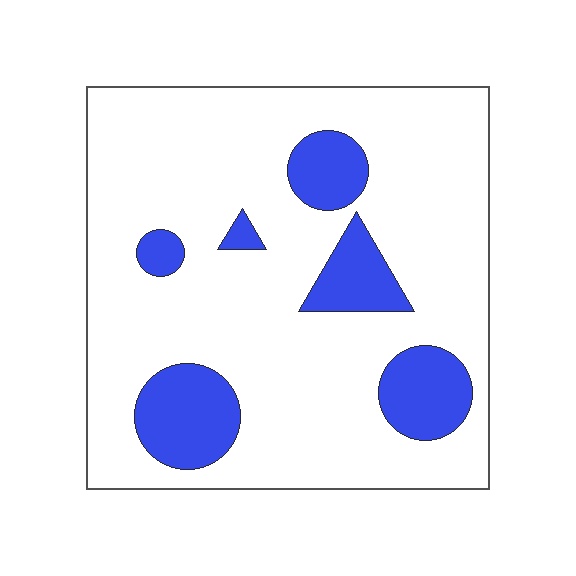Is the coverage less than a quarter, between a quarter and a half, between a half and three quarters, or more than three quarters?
Less than a quarter.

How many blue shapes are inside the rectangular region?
6.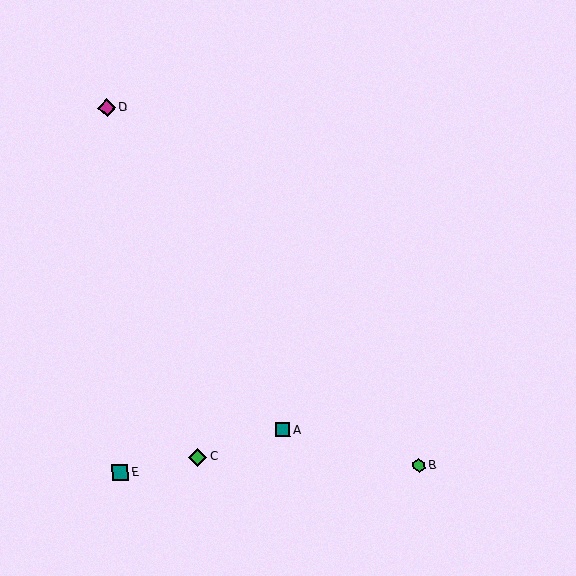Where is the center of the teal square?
The center of the teal square is at (120, 473).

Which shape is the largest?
The green diamond (labeled C) is the largest.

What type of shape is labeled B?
Shape B is a green hexagon.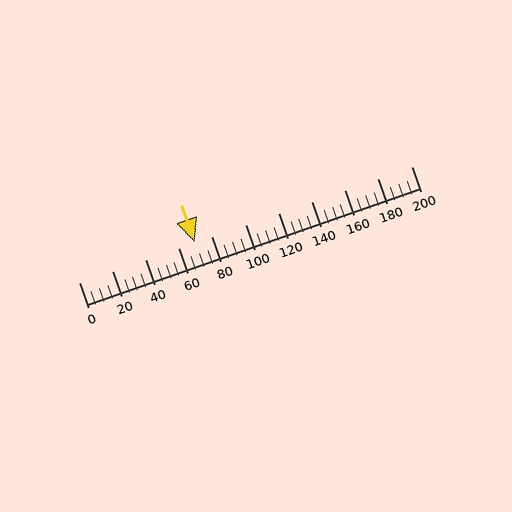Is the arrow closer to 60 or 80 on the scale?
The arrow is closer to 60.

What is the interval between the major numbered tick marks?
The major tick marks are spaced 20 units apart.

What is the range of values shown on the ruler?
The ruler shows values from 0 to 200.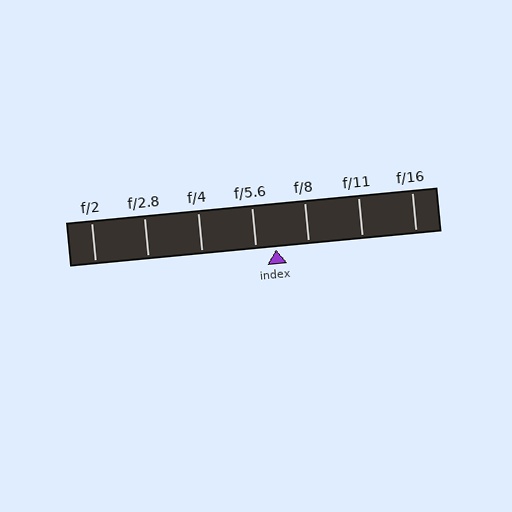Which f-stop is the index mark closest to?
The index mark is closest to f/5.6.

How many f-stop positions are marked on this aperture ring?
There are 7 f-stop positions marked.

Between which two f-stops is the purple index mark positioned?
The index mark is between f/5.6 and f/8.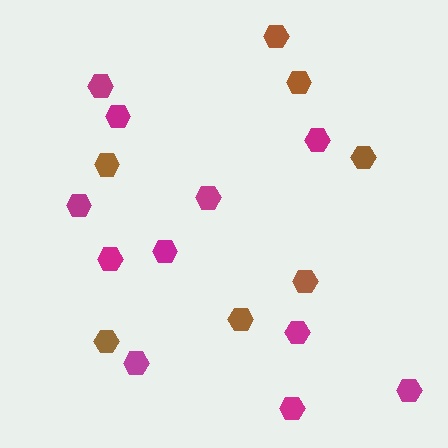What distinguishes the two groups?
There are 2 groups: one group of brown hexagons (7) and one group of magenta hexagons (11).